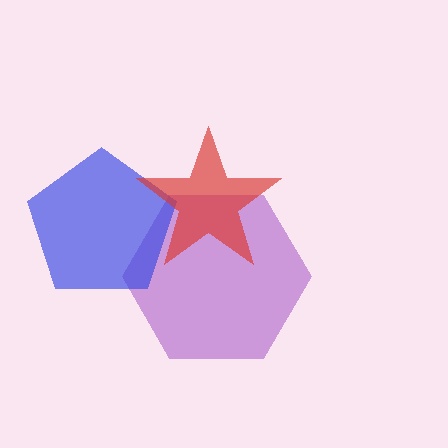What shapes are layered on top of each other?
The layered shapes are: a purple hexagon, a blue pentagon, a red star.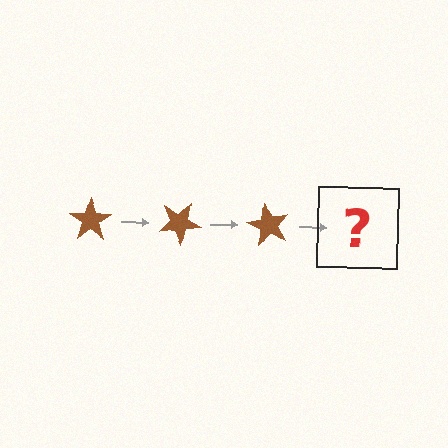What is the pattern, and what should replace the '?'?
The pattern is that the star rotates 30 degrees each step. The '?' should be a brown star rotated 90 degrees.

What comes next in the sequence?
The next element should be a brown star rotated 90 degrees.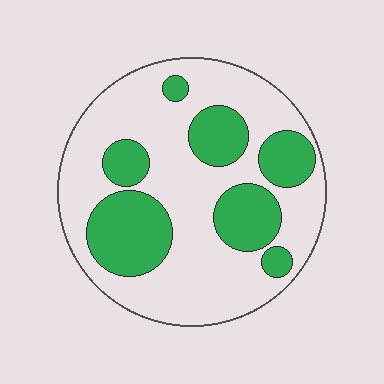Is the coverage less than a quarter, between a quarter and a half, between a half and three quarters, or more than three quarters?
Between a quarter and a half.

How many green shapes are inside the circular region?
7.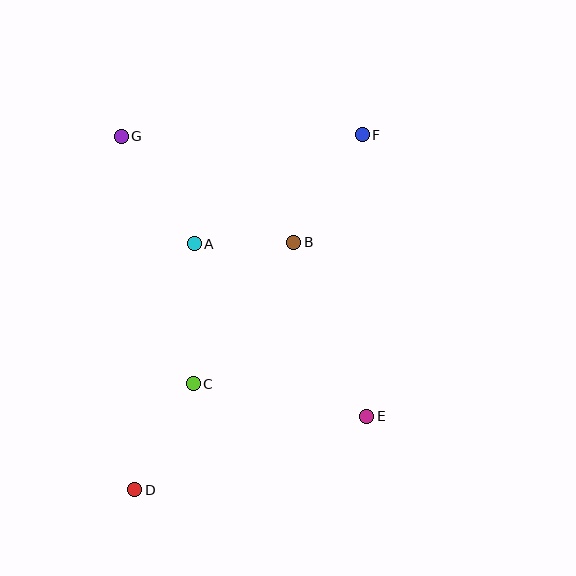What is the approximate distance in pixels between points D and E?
The distance between D and E is approximately 244 pixels.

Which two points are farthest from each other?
Points D and F are farthest from each other.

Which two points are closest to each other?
Points A and B are closest to each other.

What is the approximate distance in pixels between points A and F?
The distance between A and F is approximately 201 pixels.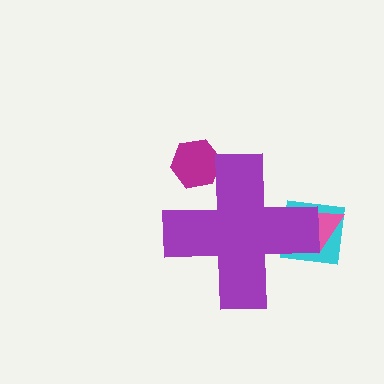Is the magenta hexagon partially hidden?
Yes, the magenta hexagon is partially hidden behind the purple cross.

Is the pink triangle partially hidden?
Yes, the pink triangle is partially hidden behind the purple cross.